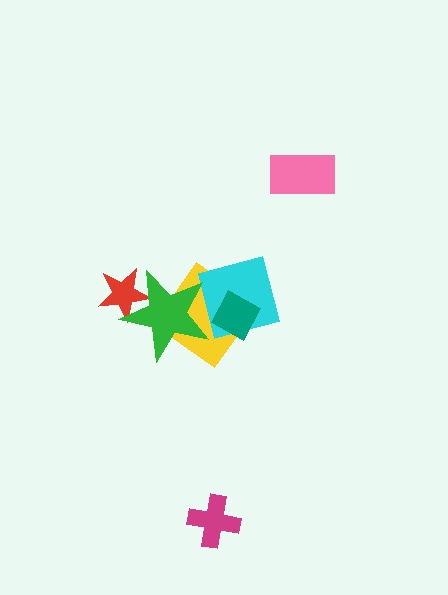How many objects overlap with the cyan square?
3 objects overlap with the cyan square.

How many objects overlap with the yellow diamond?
3 objects overlap with the yellow diamond.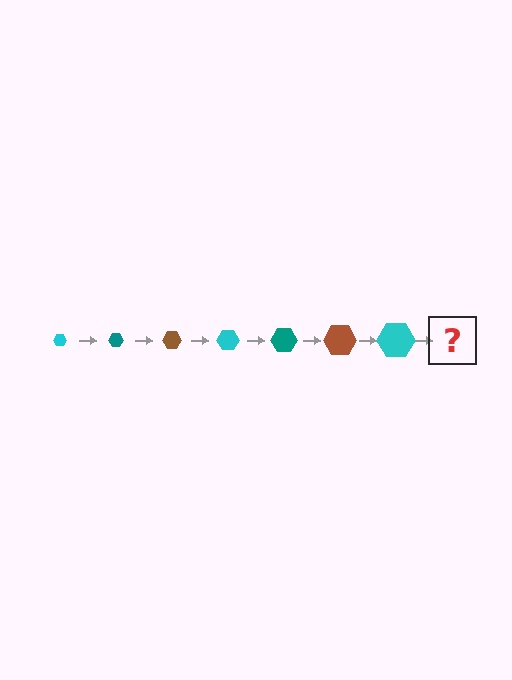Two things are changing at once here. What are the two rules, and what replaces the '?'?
The two rules are that the hexagon grows larger each step and the color cycles through cyan, teal, and brown. The '?' should be a teal hexagon, larger than the previous one.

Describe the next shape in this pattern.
It should be a teal hexagon, larger than the previous one.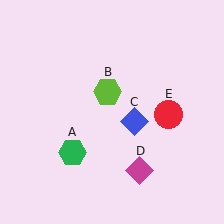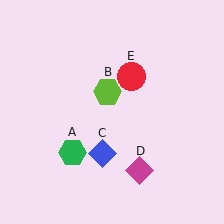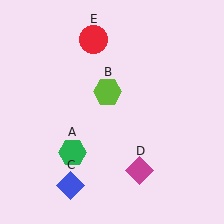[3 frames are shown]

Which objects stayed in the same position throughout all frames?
Green hexagon (object A) and lime hexagon (object B) and magenta diamond (object D) remained stationary.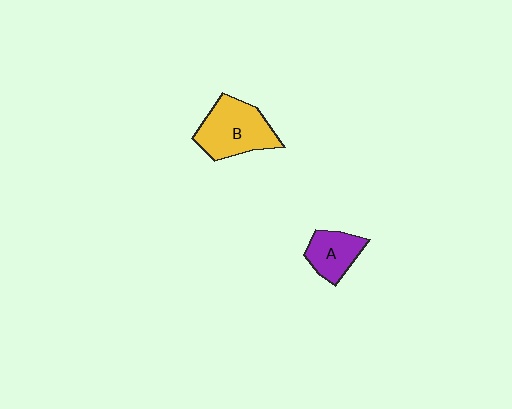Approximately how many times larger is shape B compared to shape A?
Approximately 1.6 times.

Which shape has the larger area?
Shape B (yellow).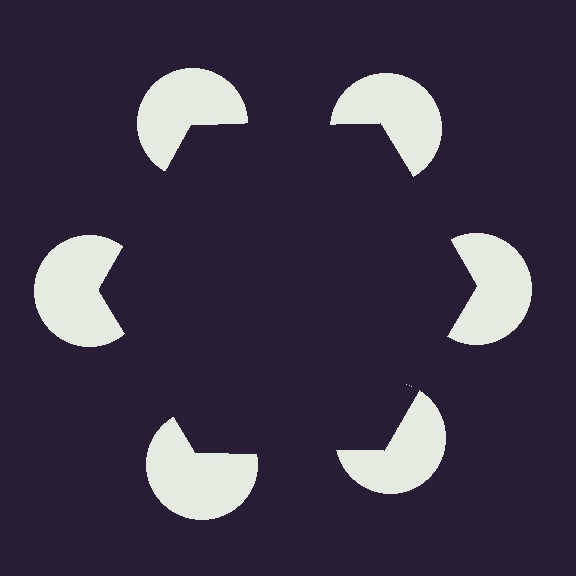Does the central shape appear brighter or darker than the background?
It typically appears slightly darker than the background, even though no actual brightness change is drawn.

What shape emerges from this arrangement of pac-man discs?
An illusory hexagon — its edges are inferred from the aligned wedge cuts in the pac-man discs, not physically drawn.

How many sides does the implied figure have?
6 sides.